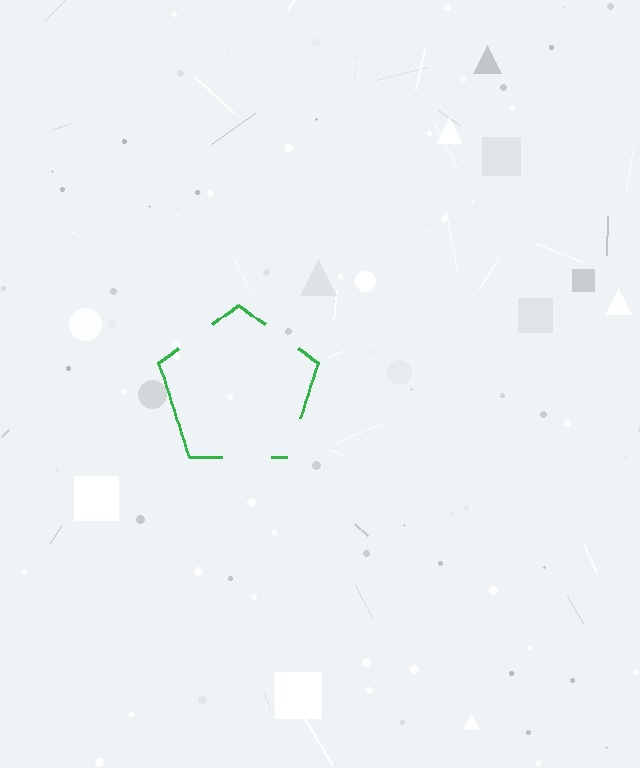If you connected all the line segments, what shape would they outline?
They would outline a pentagon.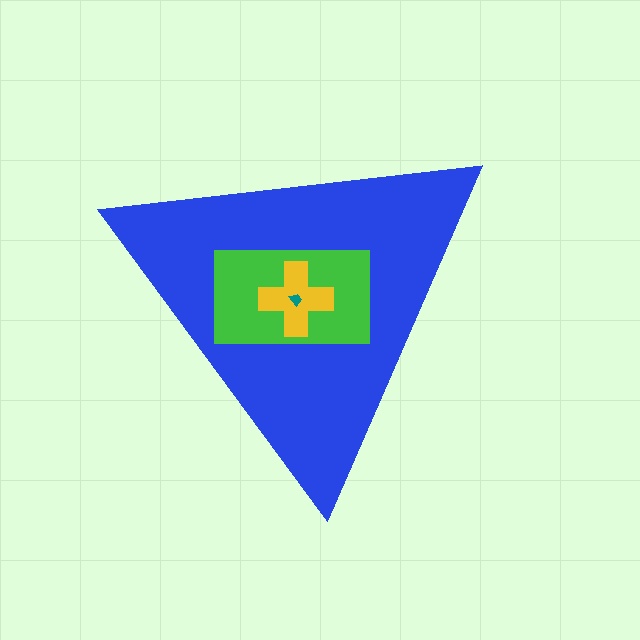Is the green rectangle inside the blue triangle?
Yes.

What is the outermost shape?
The blue triangle.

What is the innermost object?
The teal trapezoid.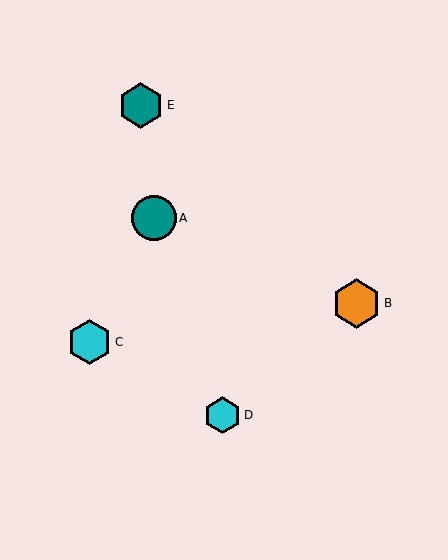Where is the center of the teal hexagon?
The center of the teal hexagon is at (141, 105).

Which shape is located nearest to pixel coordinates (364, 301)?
The orange hexagon (labeled B) at (357, 303) is nearest to that location.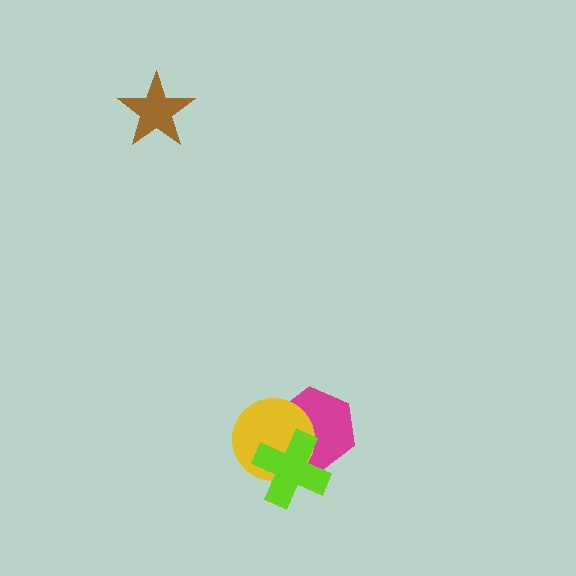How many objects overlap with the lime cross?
2 objects overlap with the lime cross.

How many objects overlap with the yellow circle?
2 objects overlap with the yellow circle.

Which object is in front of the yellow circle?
The lime cross is in front of the yellow circle.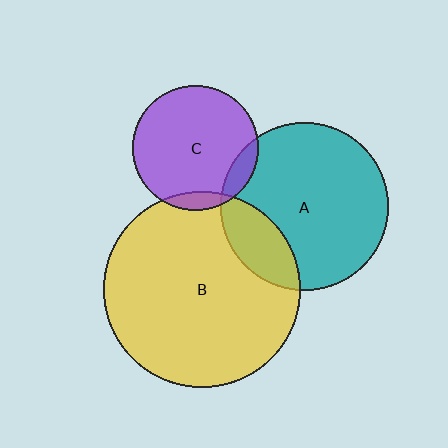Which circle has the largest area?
Circle B (yellow).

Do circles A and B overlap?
Yes.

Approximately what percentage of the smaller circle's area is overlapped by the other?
Approximately 20%.